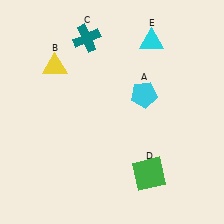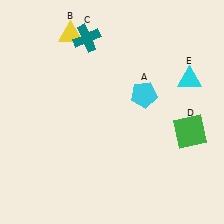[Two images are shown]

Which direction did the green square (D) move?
The green square (D) moved up.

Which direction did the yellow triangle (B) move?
The yellow triangle (B) moved up.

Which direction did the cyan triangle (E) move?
The cyan triangle (E) moved down.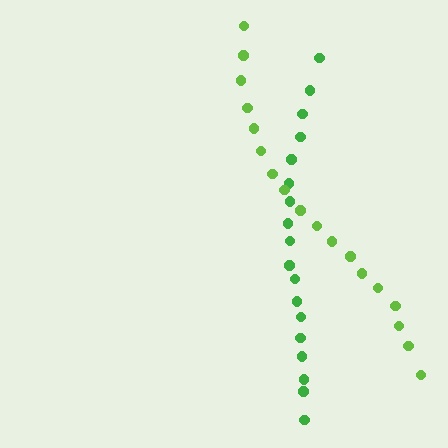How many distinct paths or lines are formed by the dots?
There are 2 distinct paths.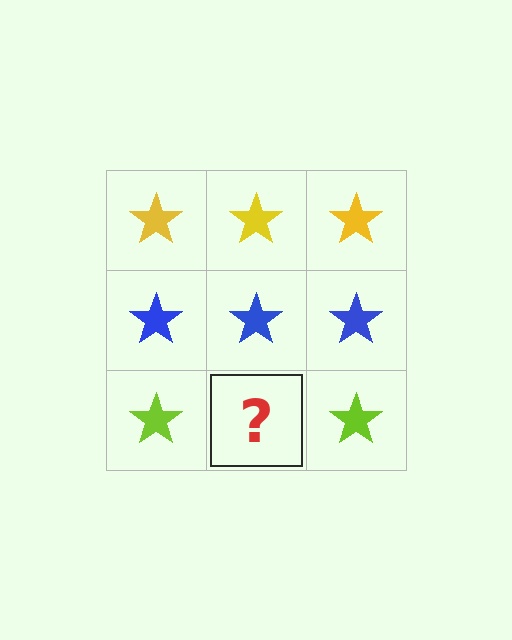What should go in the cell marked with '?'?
The missing cell should contain a lime star.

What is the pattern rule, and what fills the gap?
The rule is that each row has a consistent color. The gap should be filled with a lime star.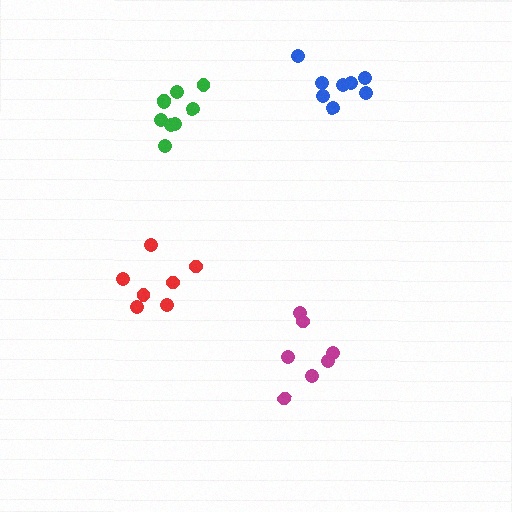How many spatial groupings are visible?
There are 4 spatial groupings.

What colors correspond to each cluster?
The clusters are colored: blue, magenta, green, red.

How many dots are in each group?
Group 1: 8 dots, Group 2: 7 dots, Group 3: 9 dots, Group 4: 7 dots (31 total).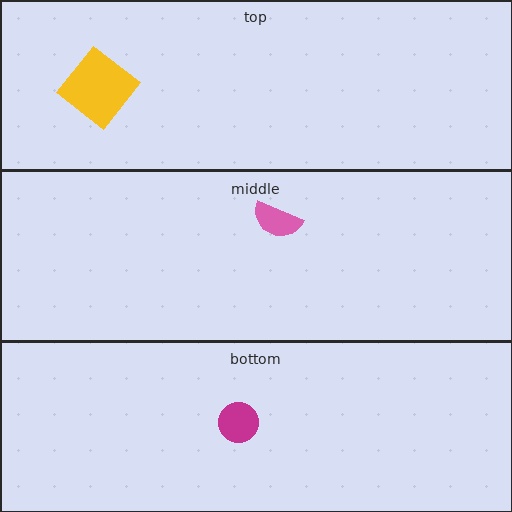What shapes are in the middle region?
The pink semicircle.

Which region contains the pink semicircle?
The middle region.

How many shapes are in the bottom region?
1.